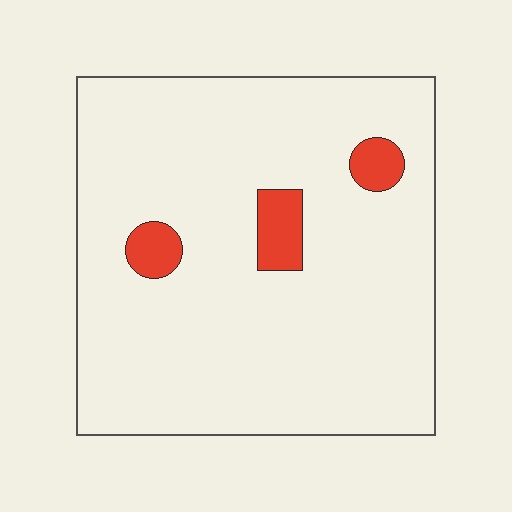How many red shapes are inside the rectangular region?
3.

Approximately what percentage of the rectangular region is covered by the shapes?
Approximately 5%.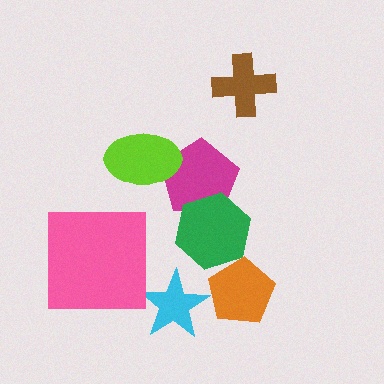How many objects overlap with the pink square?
0 objects overlap with the pink square.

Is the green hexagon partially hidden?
Yes, it is partially covered by another shape.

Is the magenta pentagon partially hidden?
Yes, it is partially covered by another shape.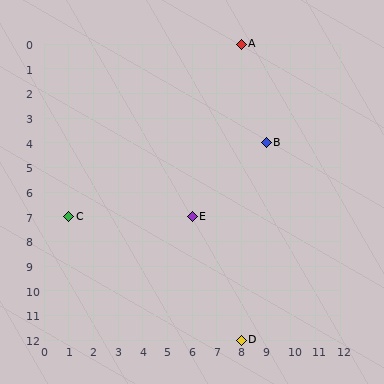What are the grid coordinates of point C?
Point C is at grid coordinates (1, 7).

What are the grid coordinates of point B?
Point B is at grid coordinates (9, 4).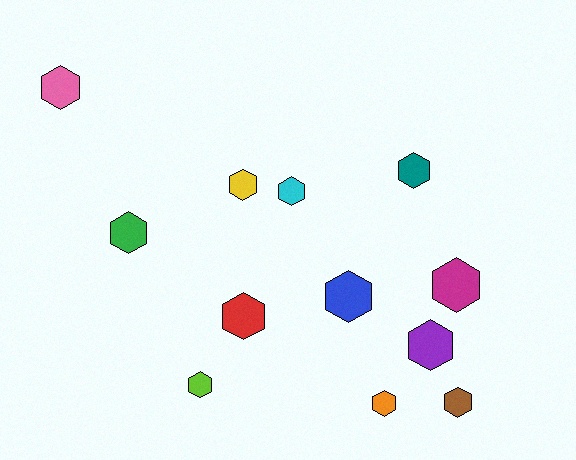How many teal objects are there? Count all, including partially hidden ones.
There is 1 teal object.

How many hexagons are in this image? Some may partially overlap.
There are 12 hexagons.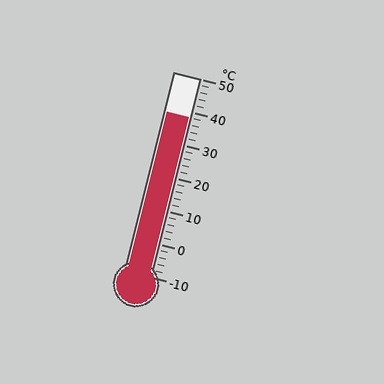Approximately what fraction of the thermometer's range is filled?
The thermometer is filled to approximately 80% of its range.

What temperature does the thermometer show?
The thermometer shows approximately 38°C.